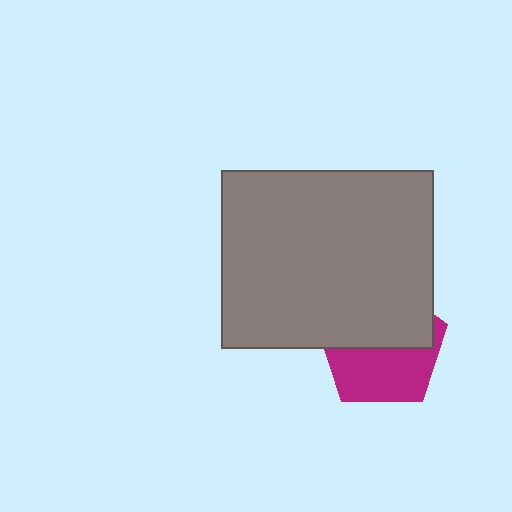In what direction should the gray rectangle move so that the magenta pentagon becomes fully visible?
The gray rectangle should move up. That is the shortest direction to clear the overlap and leave the magenta pentagon fully visible.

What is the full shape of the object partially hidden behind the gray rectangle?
The partially hidden object is a magenta pentagon.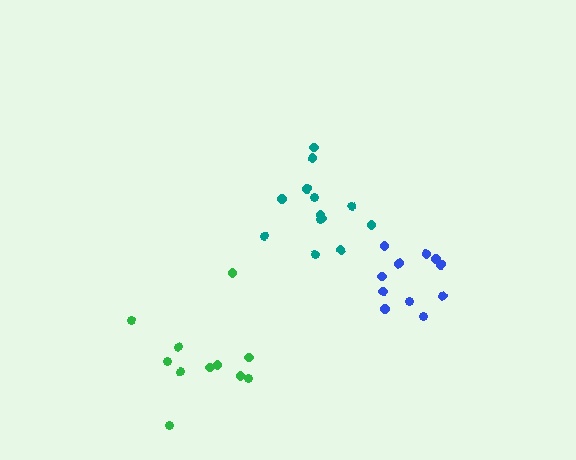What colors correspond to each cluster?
The clusters are colored: blue, teal, green.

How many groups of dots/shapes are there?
There are 3 groups.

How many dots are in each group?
Group 1: 11 dots, Group 2: 13 dots, Group 3: 11 dots (35 total).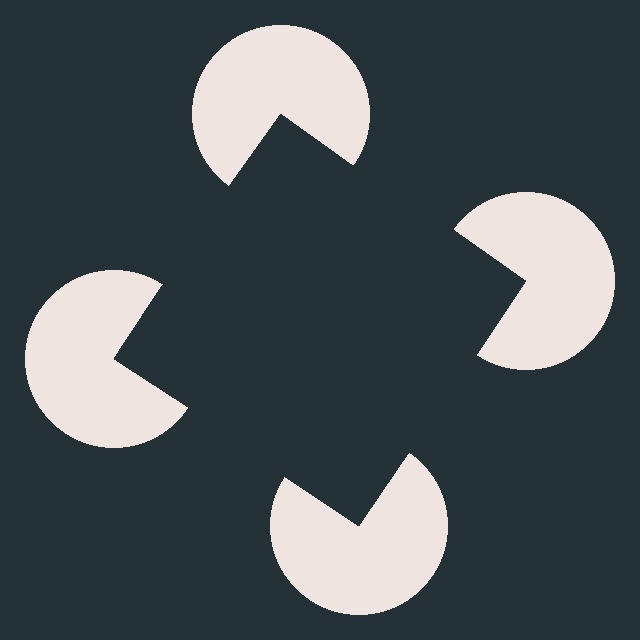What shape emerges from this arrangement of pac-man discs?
An illusory square — its edges are inferred from the aligned wedge cuts in the pac-man discs, not physically drawn.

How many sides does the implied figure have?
4 sides.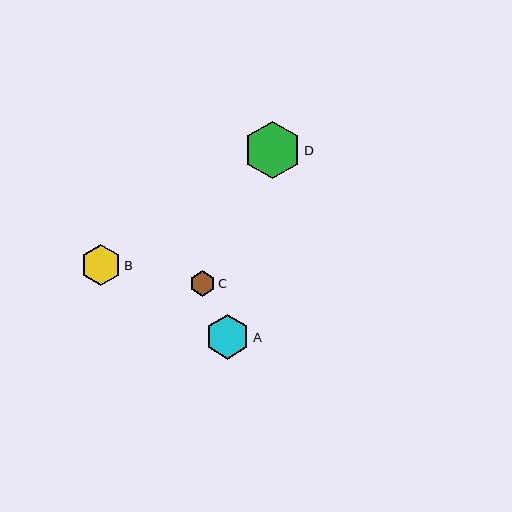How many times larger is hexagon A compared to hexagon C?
Hexagon A is approximately 1.8 times the size of hexagon C.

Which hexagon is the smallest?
Hexagon C is the smallest with a size of approximately 25 pixels.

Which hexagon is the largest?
Hexagon D is the largest with a size of approximately 57 pixels.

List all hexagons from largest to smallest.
From largest to smallest: D, A, B, C.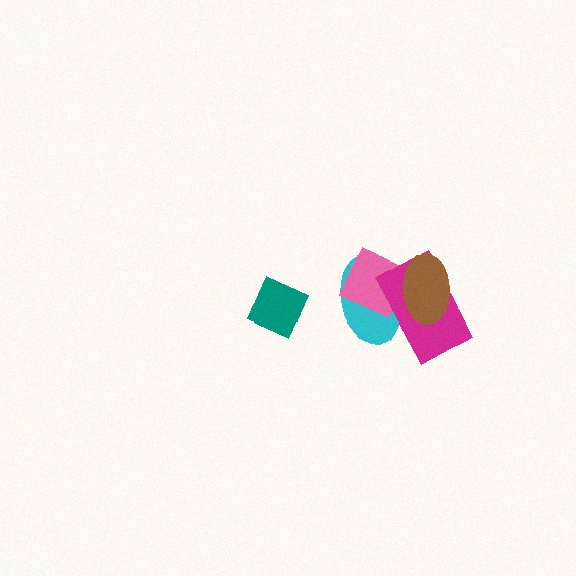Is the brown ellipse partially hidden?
No, no other shape covers it.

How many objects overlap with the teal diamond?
0 objects overlap with the teal diamond.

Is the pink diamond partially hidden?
Yes, it is partially covered by another shape.